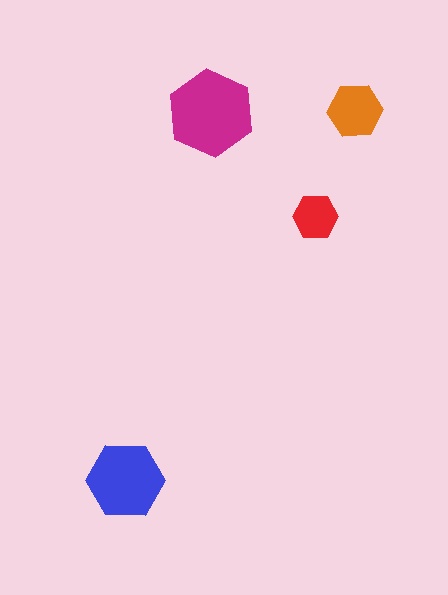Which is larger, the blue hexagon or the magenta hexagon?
The magenta one.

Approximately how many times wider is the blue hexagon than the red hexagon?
About 1.5 times wider.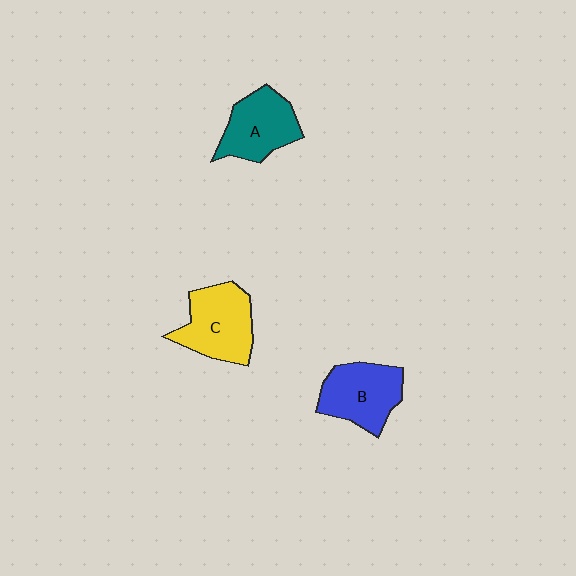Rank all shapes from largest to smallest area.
From largest to smallest: C (yellow), B (blue), A (teal).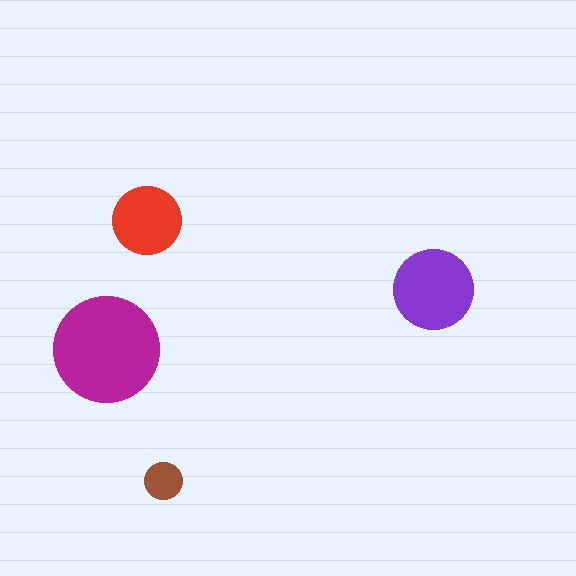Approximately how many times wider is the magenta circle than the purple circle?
About 1.5 times wider.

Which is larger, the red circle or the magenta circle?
The magenta one.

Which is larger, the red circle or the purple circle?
The purple one.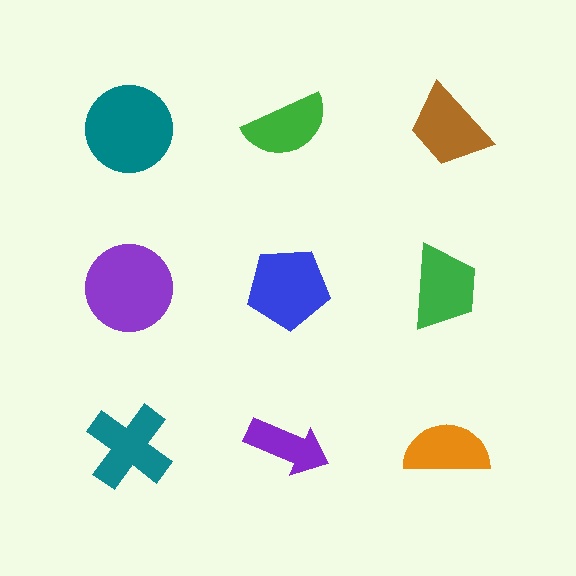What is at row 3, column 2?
A purple arrow.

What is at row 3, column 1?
A teal cross.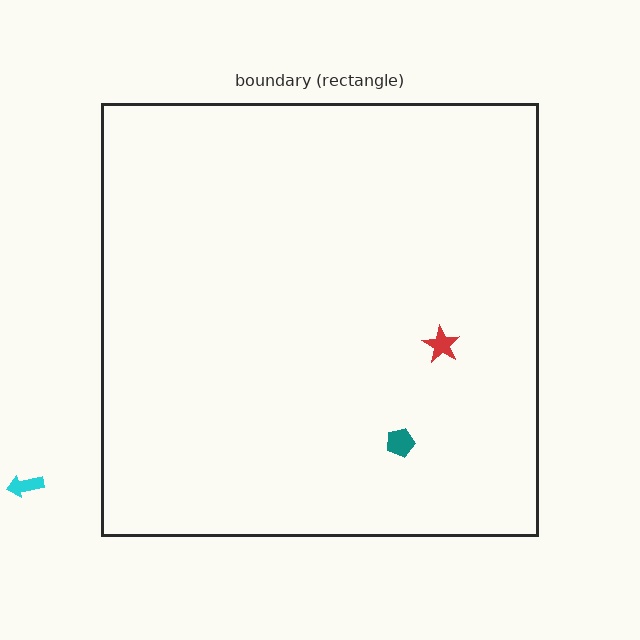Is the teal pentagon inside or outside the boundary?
Inside.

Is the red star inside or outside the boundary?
Inside.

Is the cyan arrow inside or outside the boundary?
Outside.